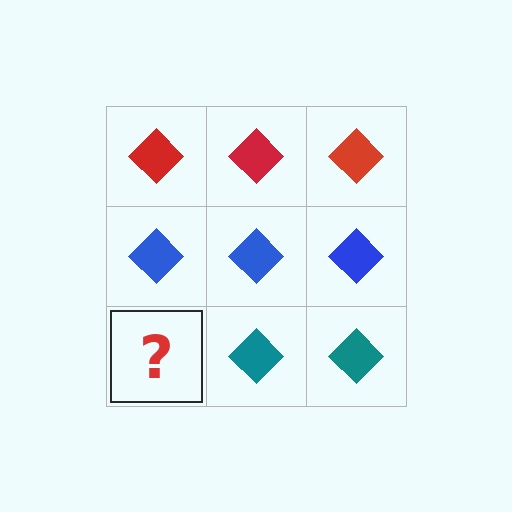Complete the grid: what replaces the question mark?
The question mark should be replaced with a teal diamond.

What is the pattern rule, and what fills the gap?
The rule is that each row has a consistent color. The gap should be filled with a teal diamond.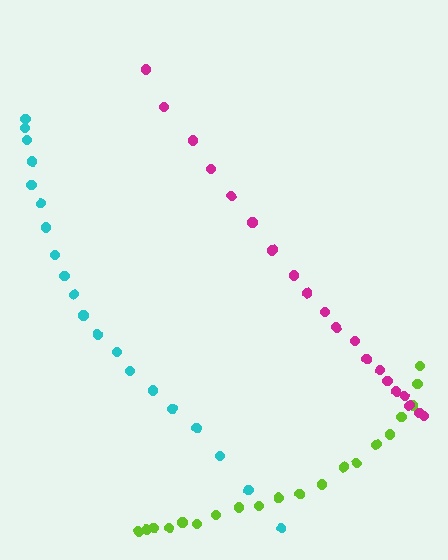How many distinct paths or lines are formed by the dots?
There are 3 distinct paths.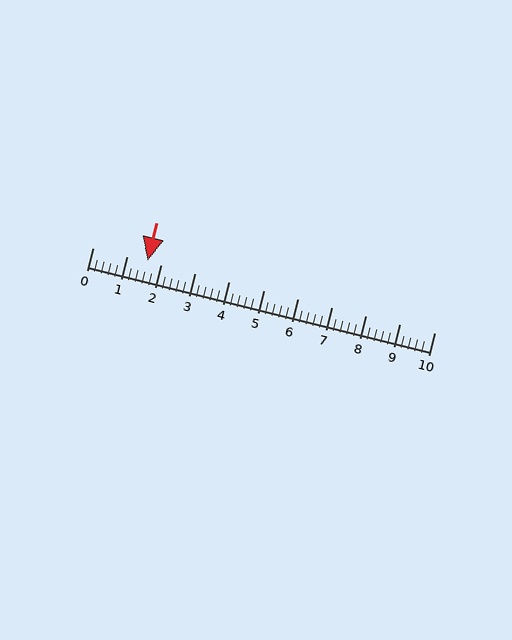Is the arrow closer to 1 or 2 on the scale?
The arrow is closer to 2.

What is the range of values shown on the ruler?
The ruler shows values from 0 to 10.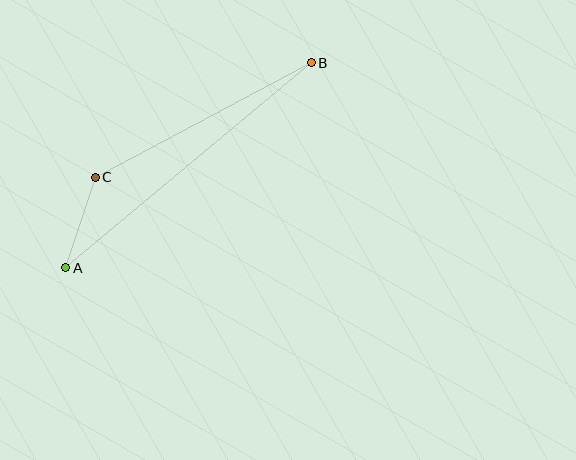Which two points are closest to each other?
Points A and C are closest to each other.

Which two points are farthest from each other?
Points A and B are farthest from each other.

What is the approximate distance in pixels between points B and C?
The distance between B and C is approximately 245 pixels.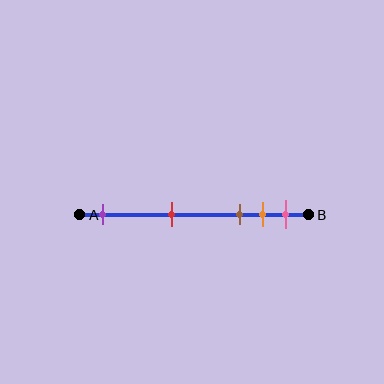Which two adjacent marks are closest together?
The orange and pink marks are the closest adjacent pair.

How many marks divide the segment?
There are 5 marks dividing the segment.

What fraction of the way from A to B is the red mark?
The red mark is approximately 40% (0.4) of the way from A to B.